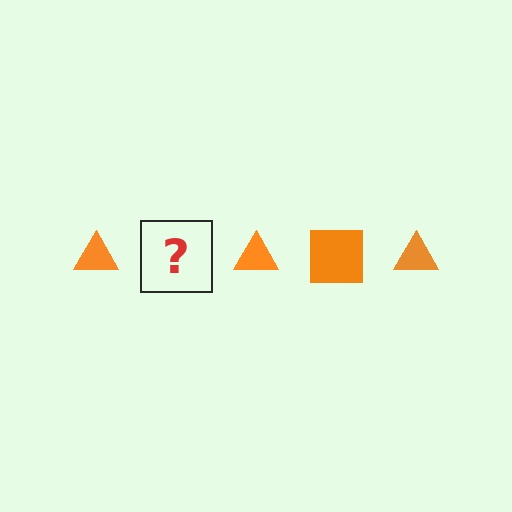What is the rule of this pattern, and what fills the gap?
The rule is that the pattern cycles through triangle, square shapes in orange. The gap should be filled with an orange square.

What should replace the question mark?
The question mark should be replaced with an orange square.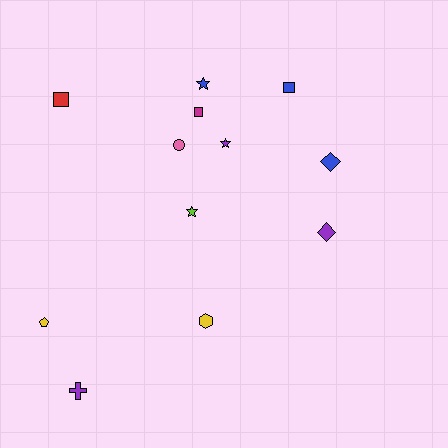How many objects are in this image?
There are 12 objects.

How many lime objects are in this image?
There is 1 lime object.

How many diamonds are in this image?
There are 2 diamonds.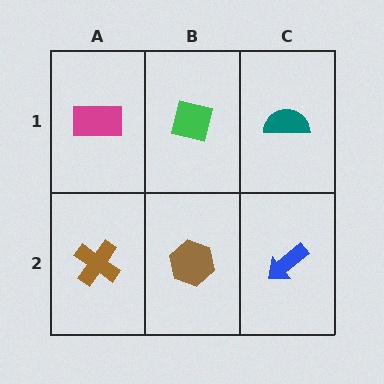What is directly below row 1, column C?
A blue arrow.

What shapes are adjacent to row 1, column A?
A brown cross (row 2, column A), a green square (row 1, column B).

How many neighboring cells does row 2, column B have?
3.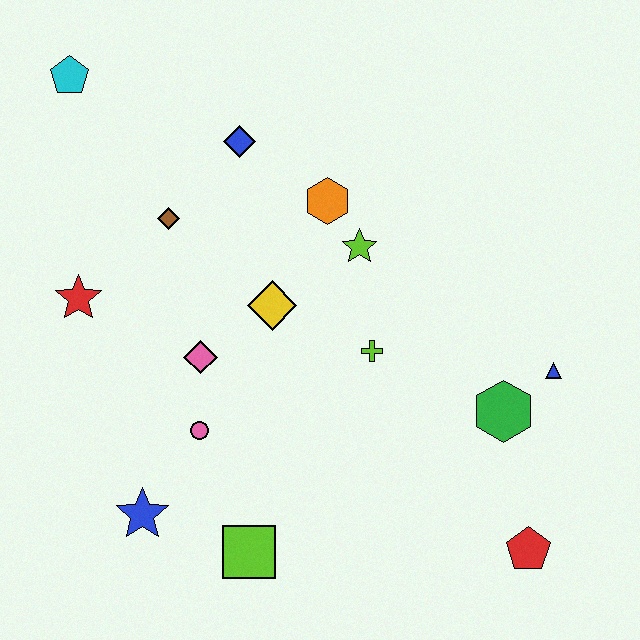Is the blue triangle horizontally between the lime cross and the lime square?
No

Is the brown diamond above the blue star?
Yes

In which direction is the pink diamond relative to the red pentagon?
The pink diamond is to the left of the red pentagon.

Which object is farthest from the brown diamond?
The red pentagon is farthest from the brown diamond.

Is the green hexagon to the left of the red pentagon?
Yes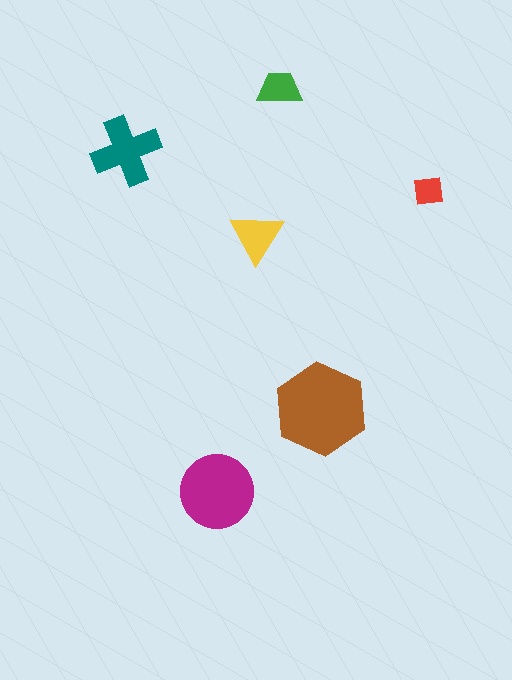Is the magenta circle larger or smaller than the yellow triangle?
Larger.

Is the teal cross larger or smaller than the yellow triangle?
Larger.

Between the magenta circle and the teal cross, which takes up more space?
The magenta circle.